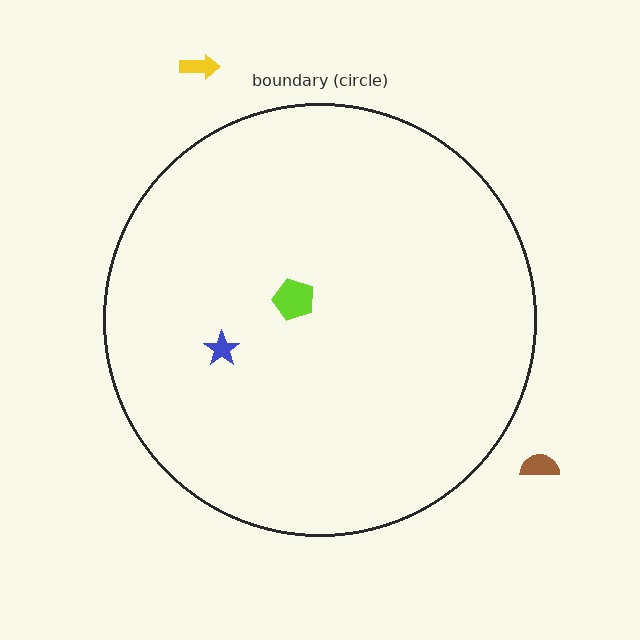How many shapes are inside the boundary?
2 inside, 2 outside.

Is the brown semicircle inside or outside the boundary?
Outside.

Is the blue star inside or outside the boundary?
Inside.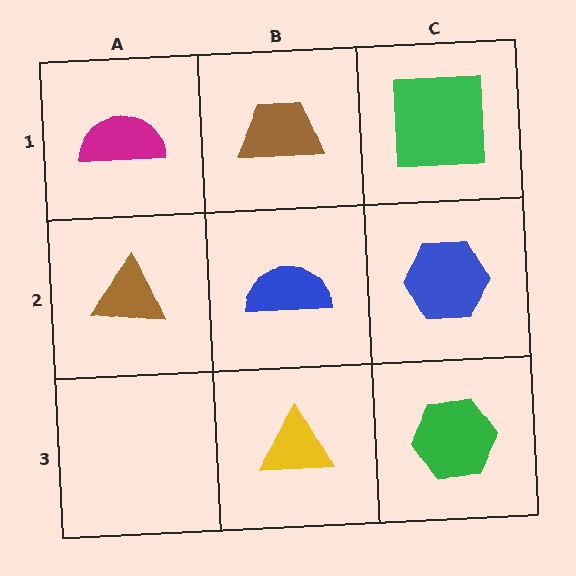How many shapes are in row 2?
3 shapes.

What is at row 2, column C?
A blue hexagon.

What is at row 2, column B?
A blue semicircle.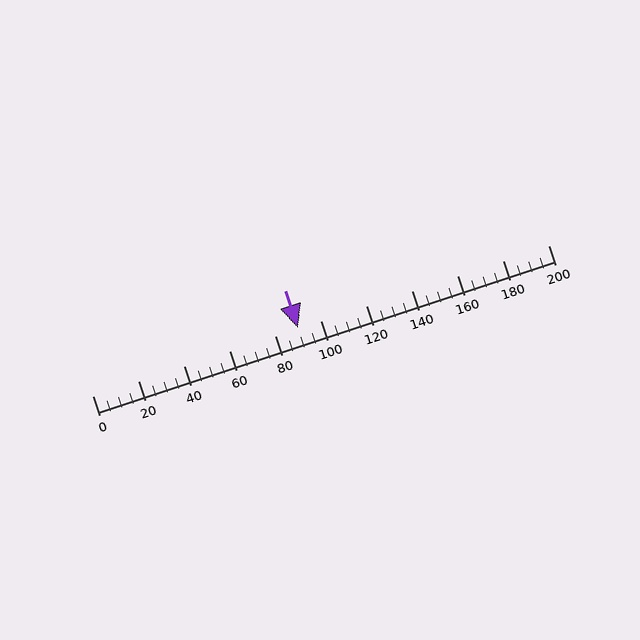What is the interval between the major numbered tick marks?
The major tick marks are spaced 20 units apart.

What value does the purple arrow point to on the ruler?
The purple arrow points to approximately 90.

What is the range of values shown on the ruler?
The ruler shows values from 0 to 200.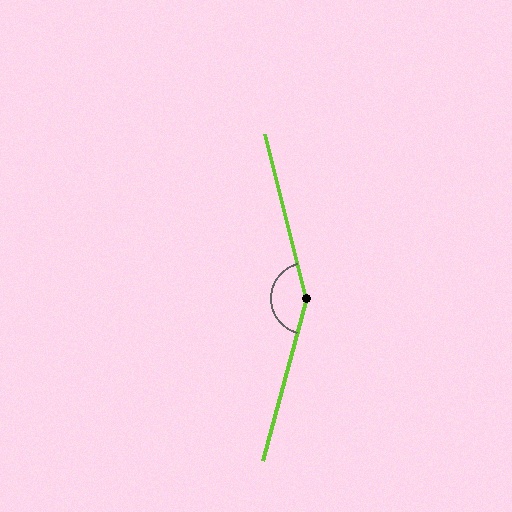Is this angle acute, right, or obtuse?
It is obtuse.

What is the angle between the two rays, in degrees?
Approximately 151 degrees.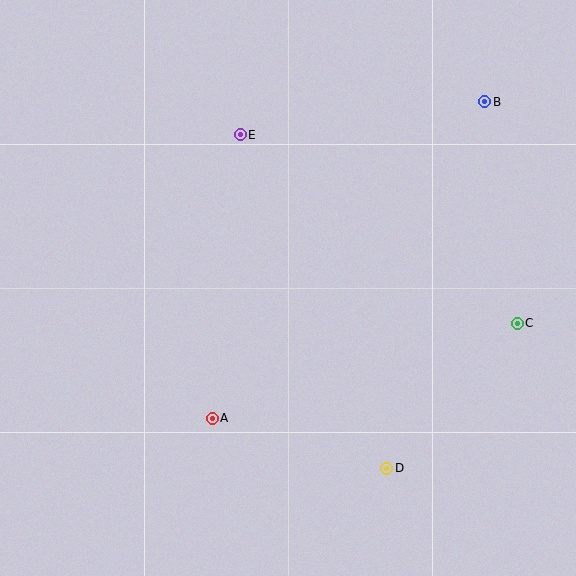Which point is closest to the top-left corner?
Point E is closest to the top-left corner.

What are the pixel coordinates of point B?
Point B is at (485, 102).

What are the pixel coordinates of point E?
Point E is at (240, 135).